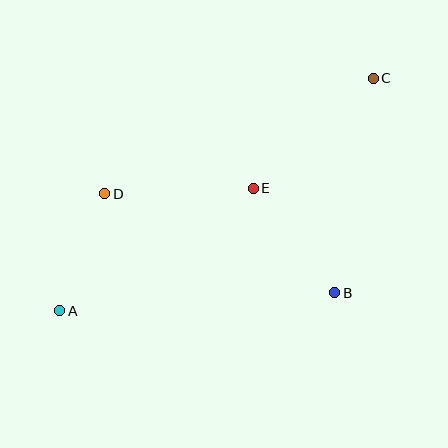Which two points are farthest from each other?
Points A and C are farthest from each other.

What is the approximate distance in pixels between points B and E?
The distance between B and E is approximately 133 pixels.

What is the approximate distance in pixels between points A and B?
The distance between A and B is approximately 276 pixels.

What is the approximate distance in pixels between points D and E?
The distance between D and E is approximately 149 pixels.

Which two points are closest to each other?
Points A and D are closest to each other.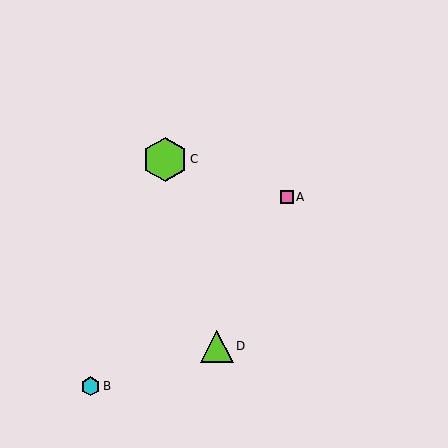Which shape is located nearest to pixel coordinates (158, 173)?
The lime hexagon (labeled C) at (165, 160) is nearest to that location.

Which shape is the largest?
The lime hexagon (labeled C) is the largest.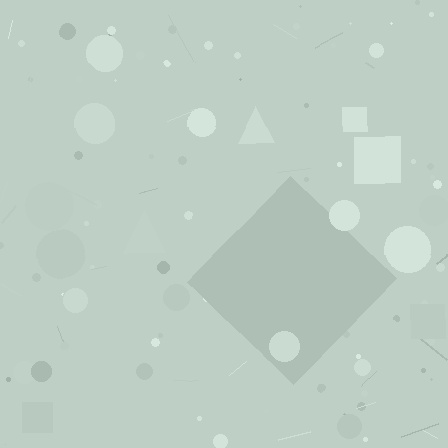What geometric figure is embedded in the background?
A diamond is embedded in the background.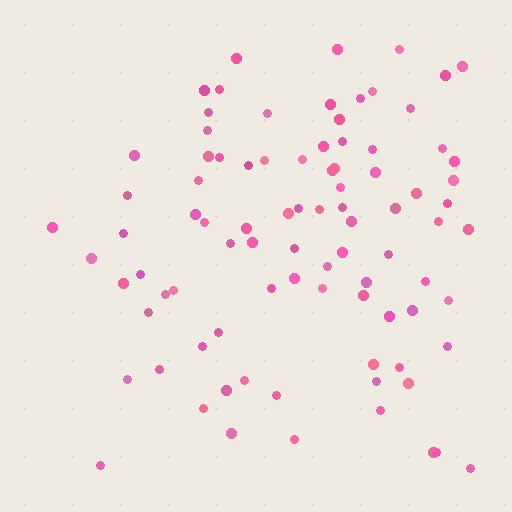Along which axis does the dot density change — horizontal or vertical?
Horizontal.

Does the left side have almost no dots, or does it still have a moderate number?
Still a moderate number, just noticeably fewer than the right.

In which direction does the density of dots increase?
From left to right, with the right side densest.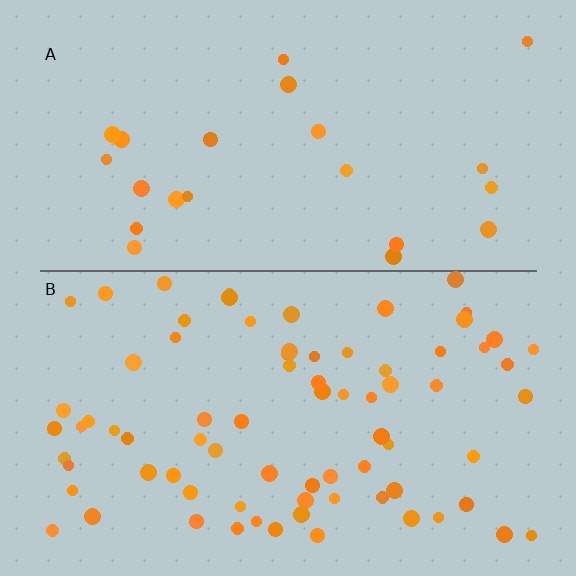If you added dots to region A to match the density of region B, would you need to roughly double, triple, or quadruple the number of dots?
Approximately triple.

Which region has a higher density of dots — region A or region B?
B (the bottom).